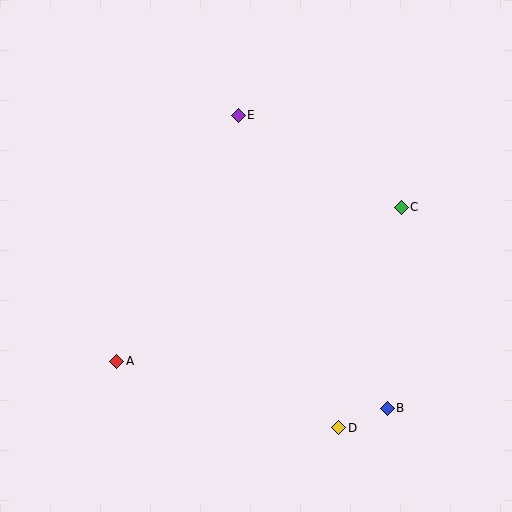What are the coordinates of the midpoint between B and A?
The midpoint between B and A is at (252, 385).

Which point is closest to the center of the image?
Point E at (238, 115) is closest to the center.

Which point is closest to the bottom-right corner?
Point B is closest to the bottom-right corner.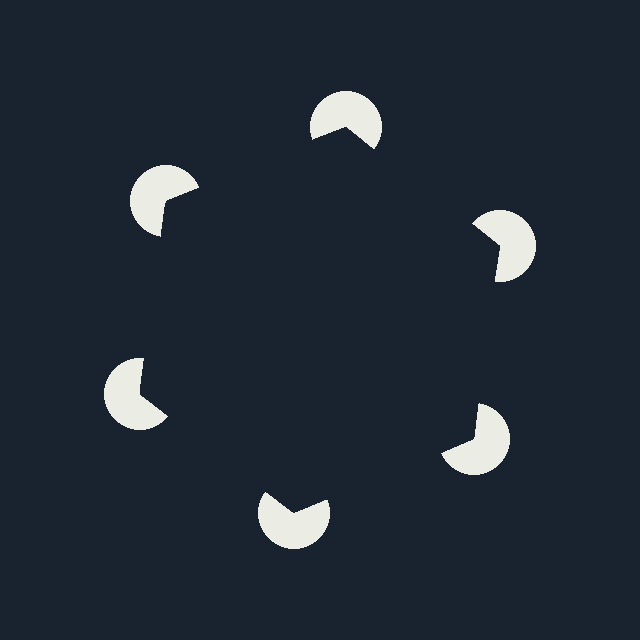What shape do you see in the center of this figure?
An illusory hexagon — its edges are inferred from the aligned wedge cuts in the pac-man discs, not physically drawn.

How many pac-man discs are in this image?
There are 6 — one at each vertex of the illusory hexagon.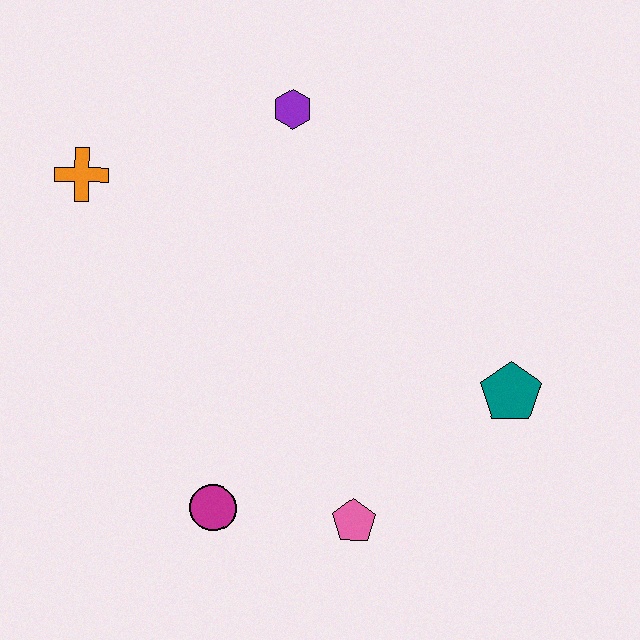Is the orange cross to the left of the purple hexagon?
Yes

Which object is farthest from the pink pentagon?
The orange cross is farthest from the pink pentagon.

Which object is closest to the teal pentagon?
The pink pentagon is closest to the teal pentagon.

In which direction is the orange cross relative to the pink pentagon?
The orange cross is above the pink pentagon.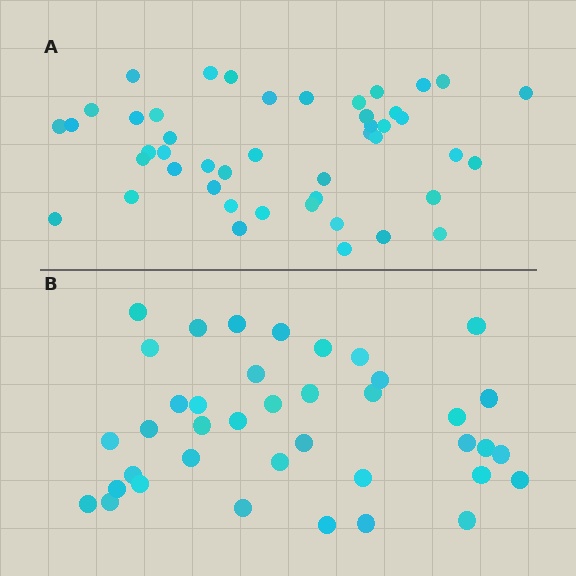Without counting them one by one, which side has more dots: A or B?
Region A (the top region) has more dots.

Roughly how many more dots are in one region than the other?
Region A has roughly 8 or so more dots than region B.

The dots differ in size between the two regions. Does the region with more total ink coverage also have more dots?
No. Region B has more total ink coverage because its dots are larger, but region A actually contains more individual dots. Total area can be misleading — the number of items is what matters here.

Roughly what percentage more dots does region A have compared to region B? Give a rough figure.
About 20% more.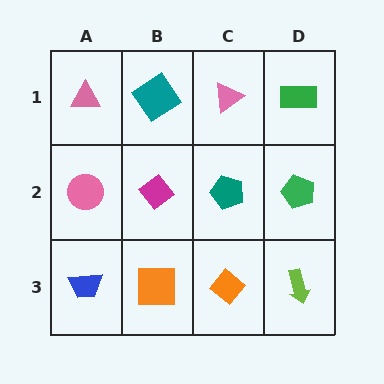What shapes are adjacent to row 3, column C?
A teal pentagon (row 2, column C), an orange square (row 3, column B), a lime arrow (row 3, column D).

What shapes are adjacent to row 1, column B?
A magenta diamond (row 2, column B), a pink triangle (row 1, column A), a pink triangle (row 1, column C).